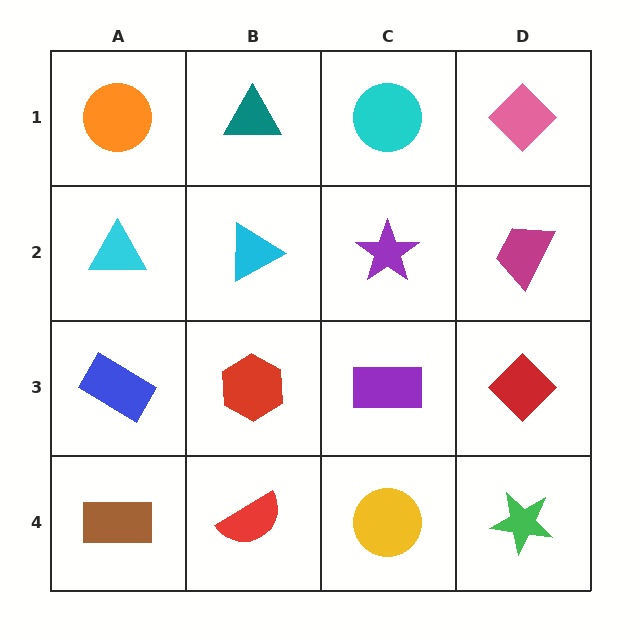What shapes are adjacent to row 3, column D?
A magenta trapezoid (row 2, column D), a green star (row 4, column D), a purple rectangle (row 3, column C).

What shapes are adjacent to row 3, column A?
A cyan triangle (row 2, column A), a brown rectangle (row 4, column A), a red hexagon (row 3, column B).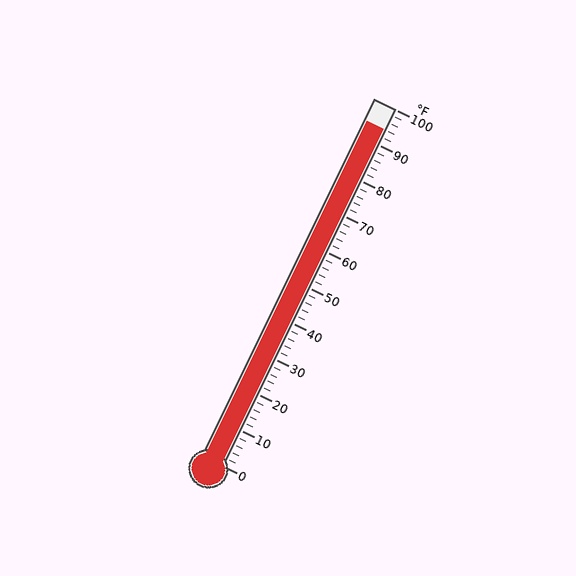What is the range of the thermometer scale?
The thermometer scale ranges from 0°F to 100°F.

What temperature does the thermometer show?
The thermometer shows approximately 94°F.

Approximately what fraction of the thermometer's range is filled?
The thermometer is filled to approximately 95% of its range.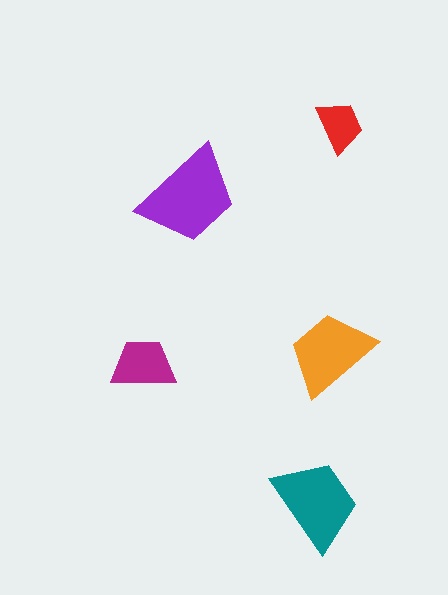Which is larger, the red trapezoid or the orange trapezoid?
The orange one.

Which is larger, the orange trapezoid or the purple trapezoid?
The purple one.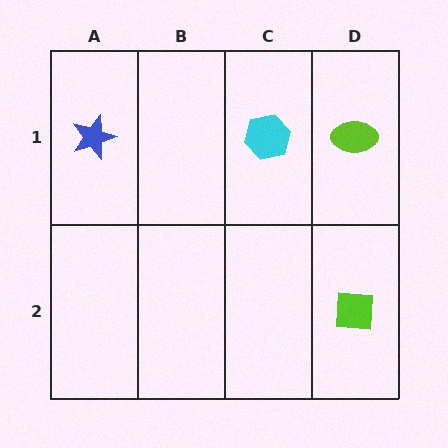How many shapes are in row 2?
1 shape.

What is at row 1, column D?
A lime ellipse.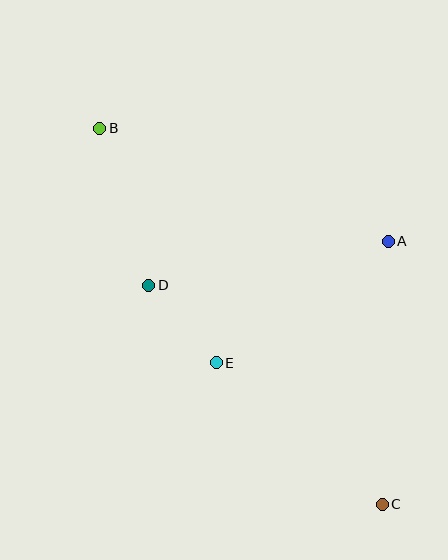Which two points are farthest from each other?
Points B and C are farthest from each other.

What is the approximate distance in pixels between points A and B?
The distance between A and B is approximately 310 pixels.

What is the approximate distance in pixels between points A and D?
The distance between A and D is approximately 244 pixels.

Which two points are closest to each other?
Points D and E are closest to each other.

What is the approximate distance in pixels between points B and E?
The distance between B and E is approximately 261 pixels.